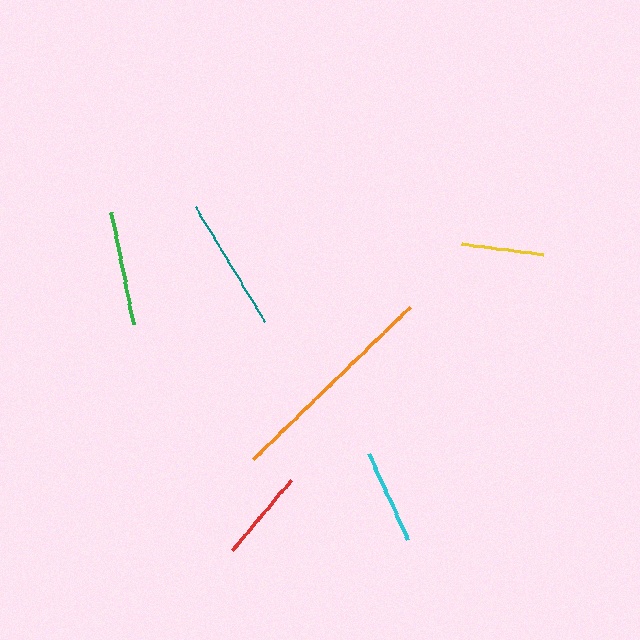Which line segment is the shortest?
The yellow line is the shortest at approximately 81 pixels.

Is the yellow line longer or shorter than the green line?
The green line is longer than the yellow line.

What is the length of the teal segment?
The teal segment is approximately 133 pixels long.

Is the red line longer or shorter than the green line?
The green line is longer than the red line.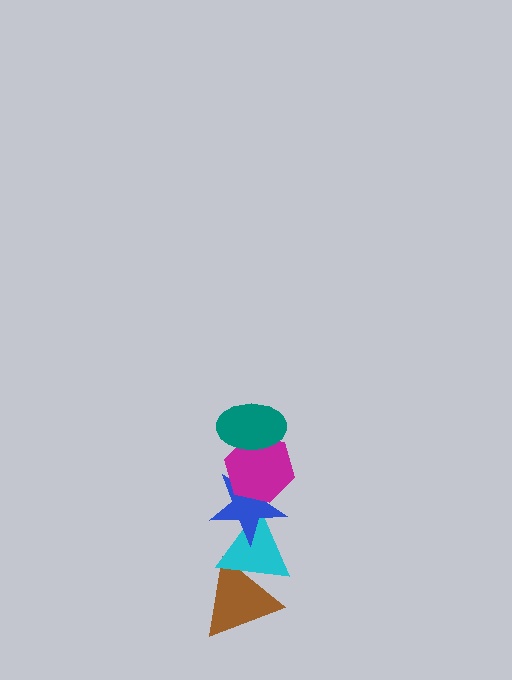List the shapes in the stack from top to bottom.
From top to bottom: the teal ellipse, the magenta hexagon, the blue star, the cyan triangle, the brown triangle.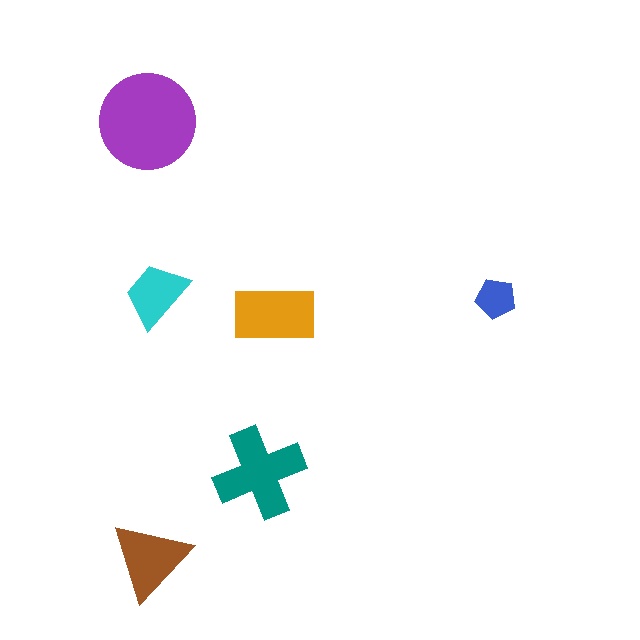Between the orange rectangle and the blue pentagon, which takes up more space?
The orange rectangle.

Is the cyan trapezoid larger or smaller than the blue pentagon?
Larger.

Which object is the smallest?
The blue pentagon.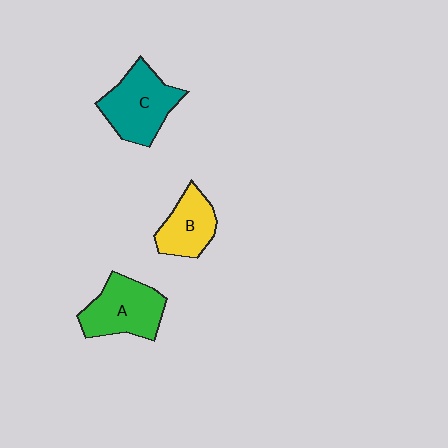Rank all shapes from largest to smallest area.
From largest to smallest: C (teal), A (green), B (yellow).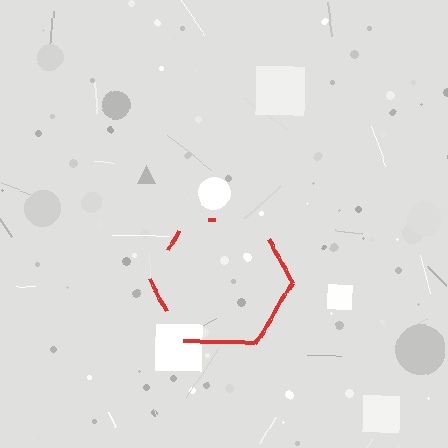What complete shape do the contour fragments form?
The contour fragments form a hexagon.